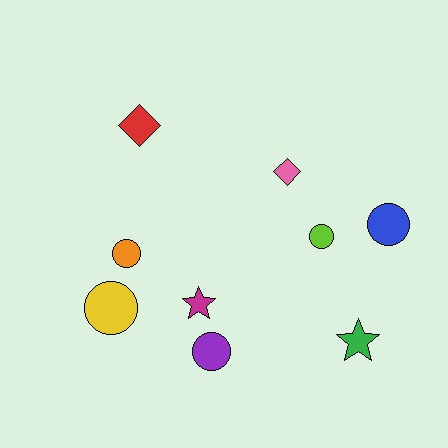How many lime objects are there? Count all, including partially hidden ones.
There is 1 lime object.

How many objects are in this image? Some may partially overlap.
There are 9 objects.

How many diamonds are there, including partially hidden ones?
There are 2 diamonds.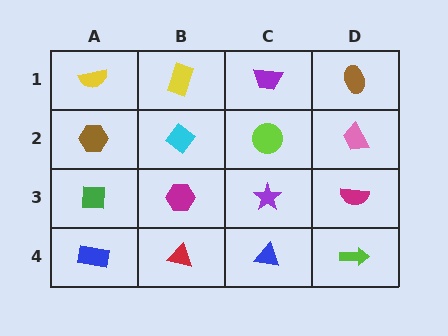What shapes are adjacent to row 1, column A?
A brown hexagon (row 2, column A), a yellow rectangle (row 1, column B).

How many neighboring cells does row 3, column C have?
4.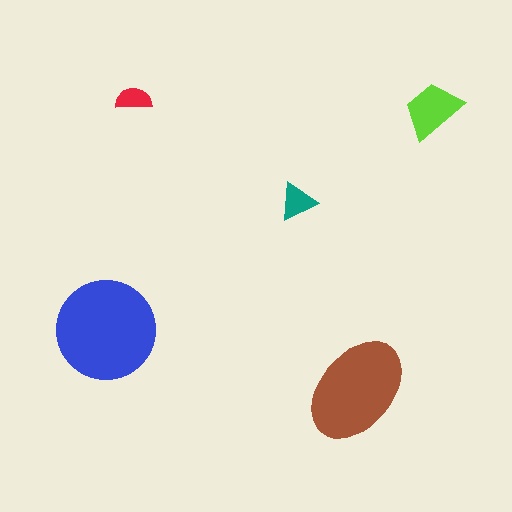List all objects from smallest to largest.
The red semicircle, the teal triangle, the lime trapezoid, the brown ellipse, the blue circle.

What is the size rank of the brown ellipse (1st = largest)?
2nd.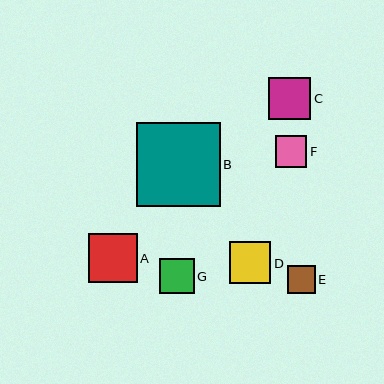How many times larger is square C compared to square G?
Square C is approximately 1.2 times the size of square G.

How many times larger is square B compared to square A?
Square B is approximately 1.7 times the size of square A.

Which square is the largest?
Square B is the largest with a size of approximately 84 pixels.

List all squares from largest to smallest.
From largest to smallest: B, A, C, D, G, F, E.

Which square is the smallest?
Square E is the smallest with a size of approximately 28 pixels.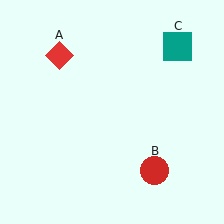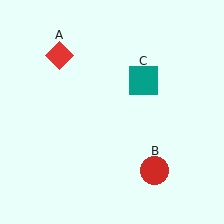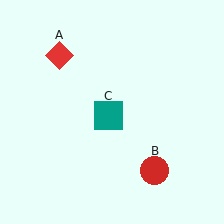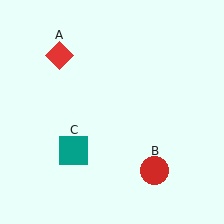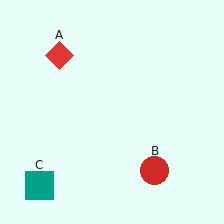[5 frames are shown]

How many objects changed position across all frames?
1 object changed position: teal square (object C).